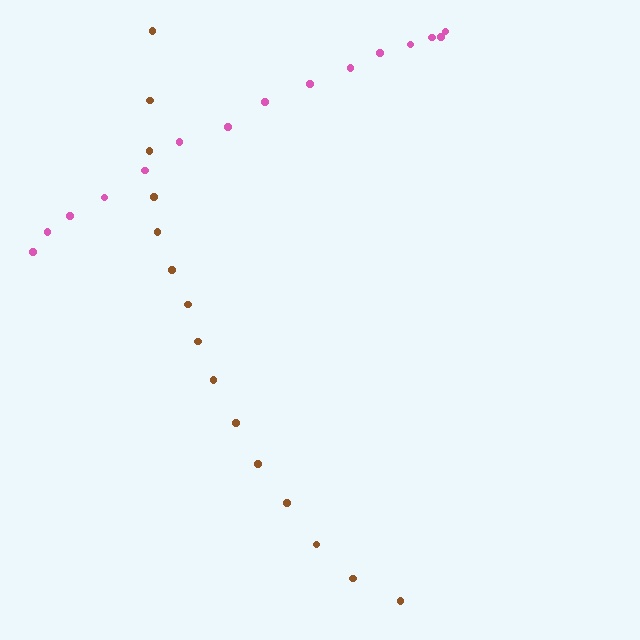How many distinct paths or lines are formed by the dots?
There are 2 distinct paths.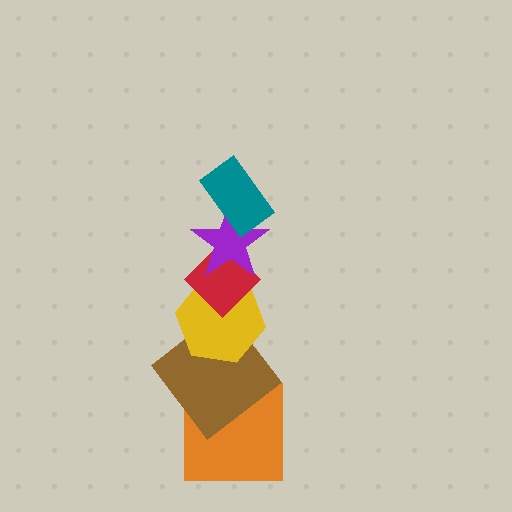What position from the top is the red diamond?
The red diamond is 3rd from the top.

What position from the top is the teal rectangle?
The teal rectangle is 1st from the top.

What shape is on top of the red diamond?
The purple star is on top of the red diamond.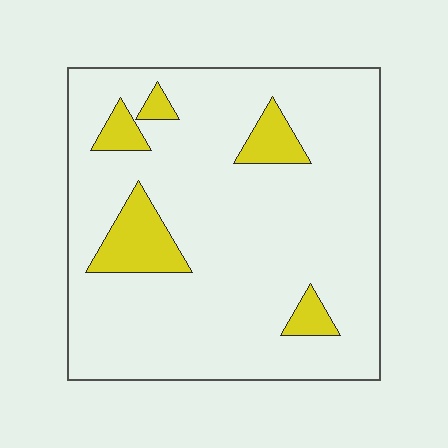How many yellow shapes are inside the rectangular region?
5.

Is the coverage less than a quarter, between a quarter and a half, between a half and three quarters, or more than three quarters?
Less than a quarter.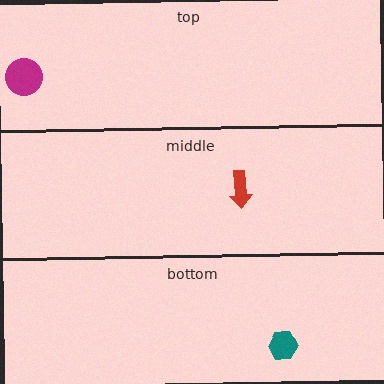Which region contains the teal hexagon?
The bottom region.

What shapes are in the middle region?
The red arrow.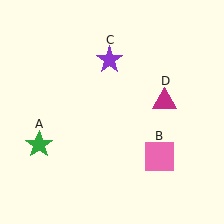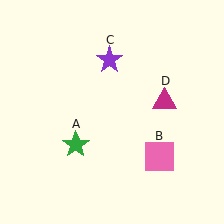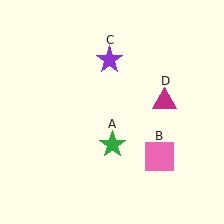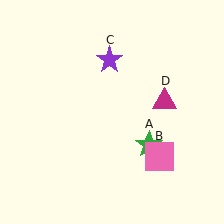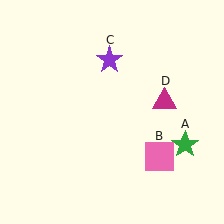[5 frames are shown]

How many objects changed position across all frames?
1 object changed position: green star (object A).